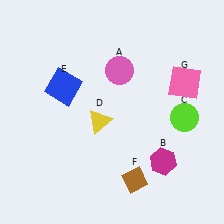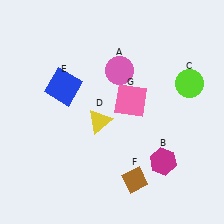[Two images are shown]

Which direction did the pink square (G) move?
The pink square (G) moved left.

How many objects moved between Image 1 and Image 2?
2 objects moved between the two images.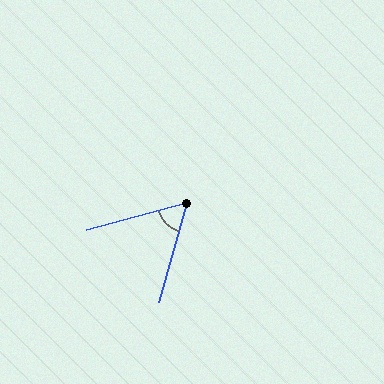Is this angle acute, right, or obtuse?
It is acute.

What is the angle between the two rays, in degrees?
Approximately 59 degrees.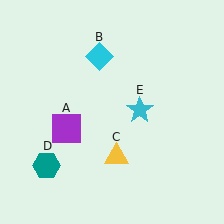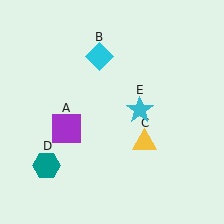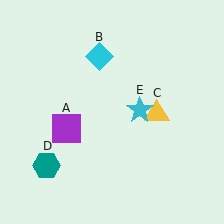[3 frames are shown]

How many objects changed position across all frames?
1 object changed position: yellow triangle (object C).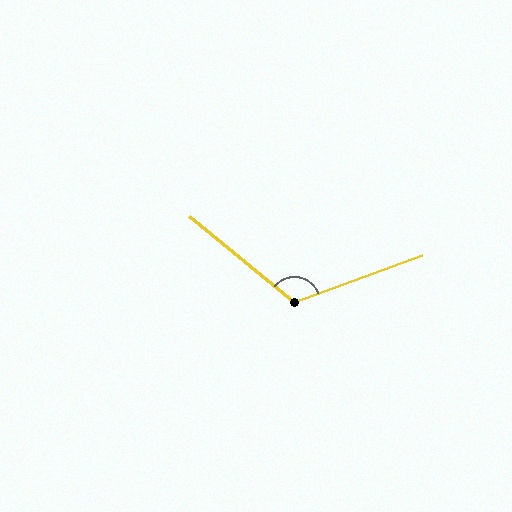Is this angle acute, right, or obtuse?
It is obtuse.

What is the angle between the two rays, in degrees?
Approximately 120 degrees.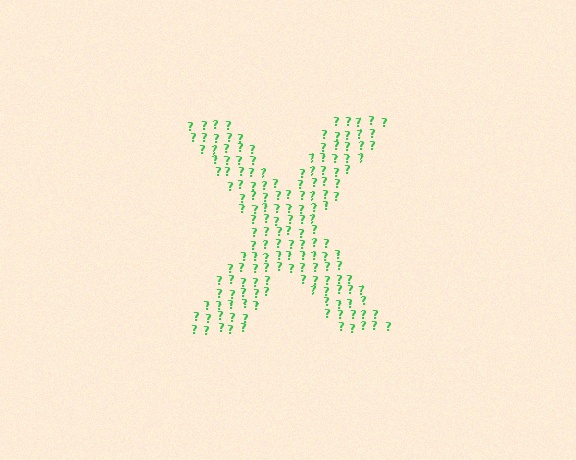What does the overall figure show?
The overall figure shows the letter X.